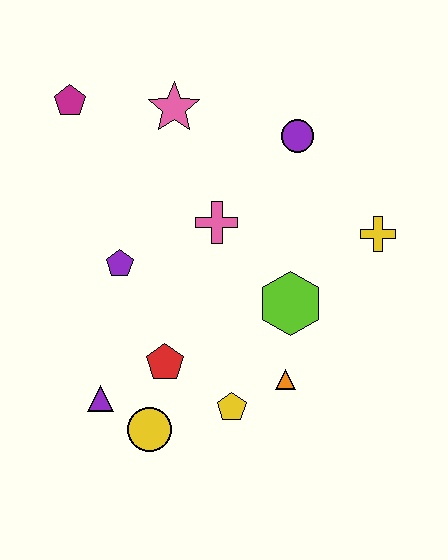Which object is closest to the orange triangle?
The yellow pentagon is closest to the orange triangle.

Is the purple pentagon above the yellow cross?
No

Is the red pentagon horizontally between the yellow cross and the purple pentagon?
Yes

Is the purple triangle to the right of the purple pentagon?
No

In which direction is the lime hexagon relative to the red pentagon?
The lime hexagon is to the right of the red pentagon.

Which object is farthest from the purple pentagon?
The yellow cross is farthest from the purple pentagon.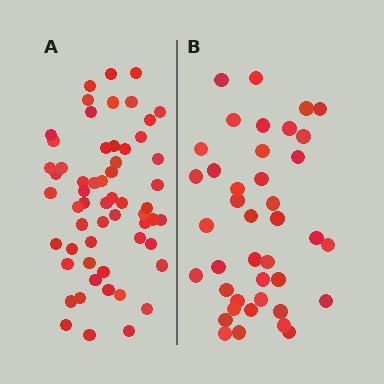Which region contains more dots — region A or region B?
Region A (the left region) has more dots.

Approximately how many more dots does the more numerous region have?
Region A has approximately 20 more dots than region B.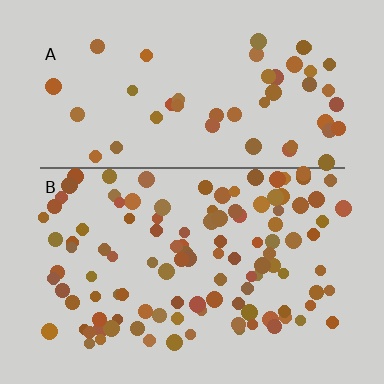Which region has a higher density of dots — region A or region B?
B (the bottom).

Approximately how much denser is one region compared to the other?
Approximately 2.2× — region B over region A.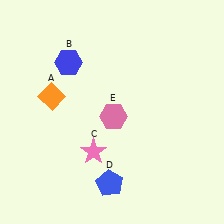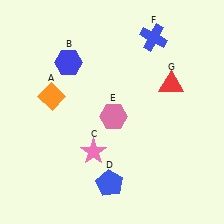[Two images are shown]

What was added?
A blue cross (F), a red triangle (G) were added in Image 2.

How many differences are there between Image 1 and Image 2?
There are 2 differences between the two images.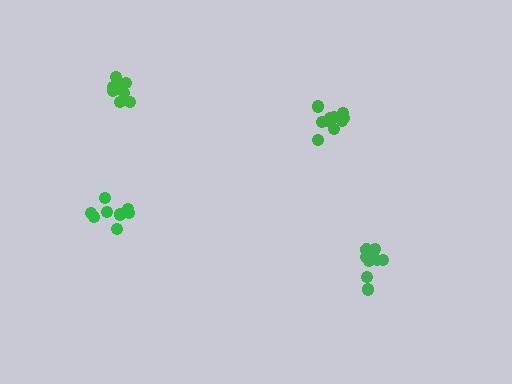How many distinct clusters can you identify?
There are 4 distinct clusters.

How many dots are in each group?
Group 1: 11 dots, Group 2: 8 dots, Group 3: 9 dots, Group 4: 8 dots (36 total).